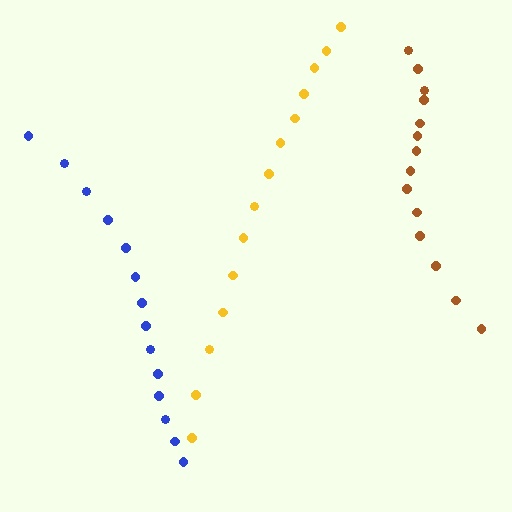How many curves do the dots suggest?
There are 3 distinct paths.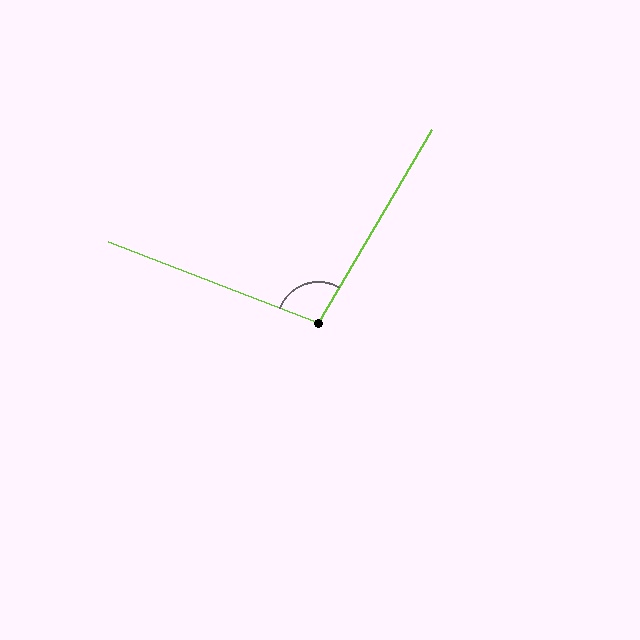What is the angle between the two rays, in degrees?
Approximately 99 degrees.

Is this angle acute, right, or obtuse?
It is obtuse.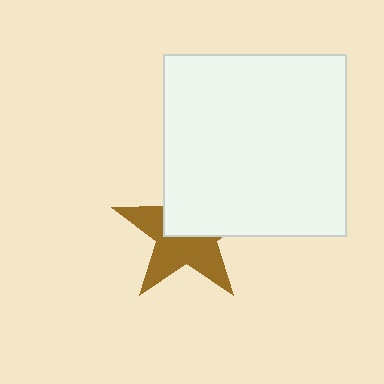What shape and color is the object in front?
The object in front is a white square.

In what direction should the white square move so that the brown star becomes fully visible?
The white square should move toward the upper-right. That is the shortest direction to clear the overlap and leave the brown star fully visible.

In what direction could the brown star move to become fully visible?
The brown star could move toward the lower-left. That would shift it out from behind the white square entirely.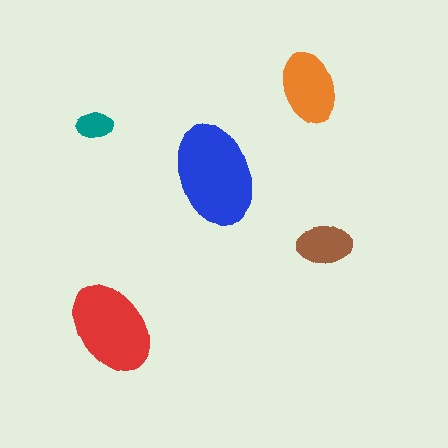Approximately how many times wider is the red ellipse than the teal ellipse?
About 2.5 times wider.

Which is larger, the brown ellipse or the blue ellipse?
The blue one.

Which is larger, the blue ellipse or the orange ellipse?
The blue one.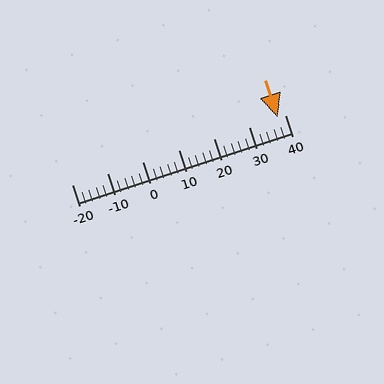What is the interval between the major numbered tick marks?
The major tick marks are spaced 10 units apart.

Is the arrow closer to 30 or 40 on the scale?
The arrow is closer to 40.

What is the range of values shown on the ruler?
The ruler shows values from -20 to 40.